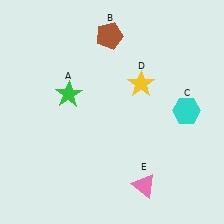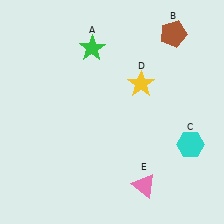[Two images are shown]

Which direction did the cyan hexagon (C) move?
The cyan hexagon (C) moved down.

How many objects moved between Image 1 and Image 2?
3 objects moved between the two images.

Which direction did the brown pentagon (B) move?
The brown pentagon (B) moved right.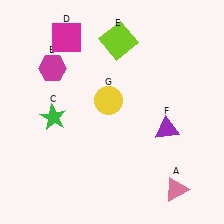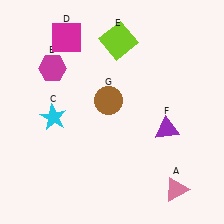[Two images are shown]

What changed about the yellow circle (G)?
In Image 1, G is yellow. In Image 2, it changed to brown.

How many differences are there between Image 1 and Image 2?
There are 2 differences between the two images.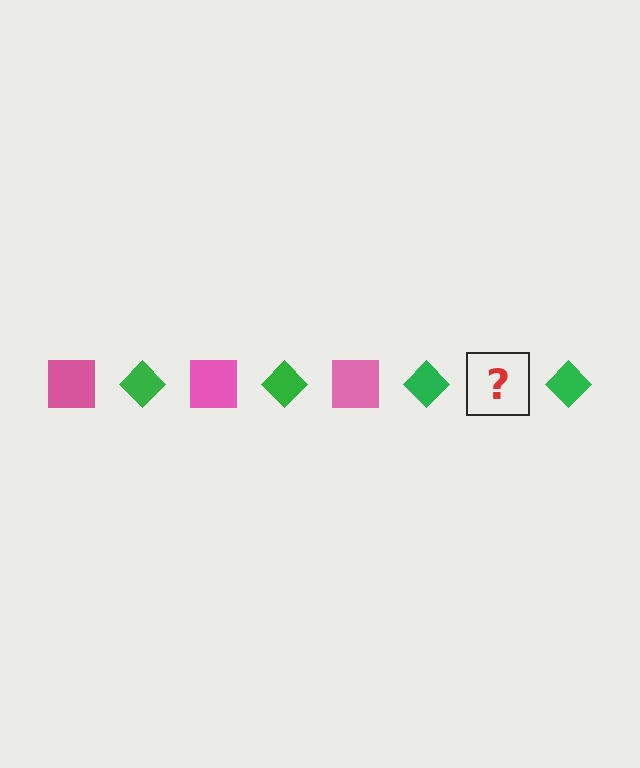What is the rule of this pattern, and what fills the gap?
The rule is that the pattern alternates between pink square and green diamond. The gap should be filled with a pink square.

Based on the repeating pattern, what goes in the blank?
The blank should be a pink square.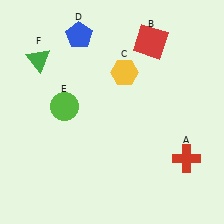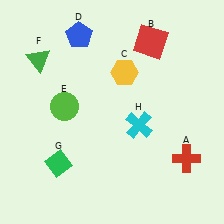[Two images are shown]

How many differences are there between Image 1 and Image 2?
There are 2 differences between the two images.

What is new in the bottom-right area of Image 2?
A cyan cross (H) was added in the bottom-right area of Image 2.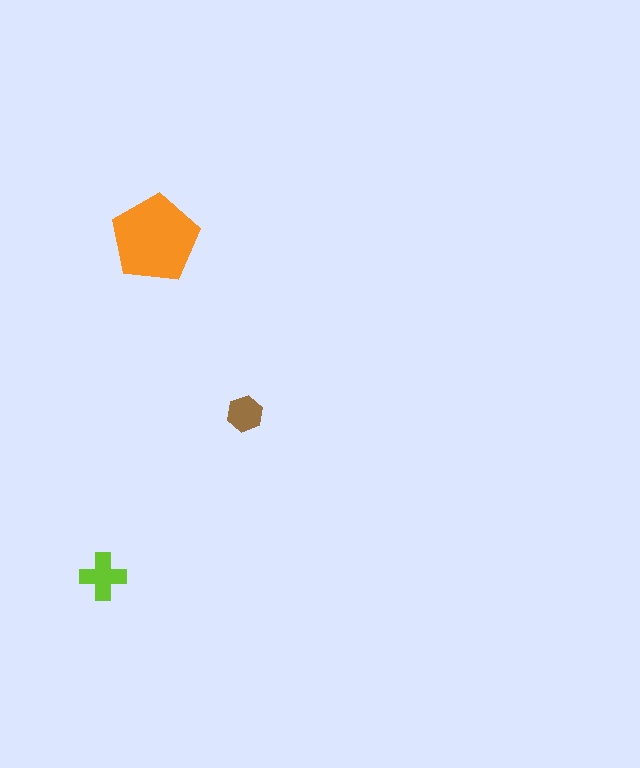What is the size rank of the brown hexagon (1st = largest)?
3rd.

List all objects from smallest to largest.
The brown hexagon, the lime cross, the orange pentagon.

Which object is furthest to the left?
The lime cross is leftmost.